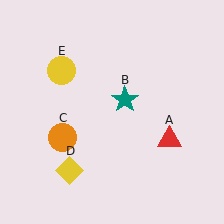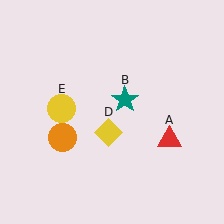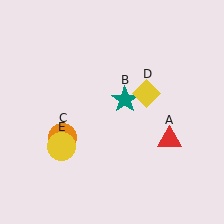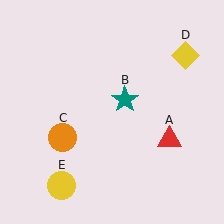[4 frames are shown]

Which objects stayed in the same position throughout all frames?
Red triangle (object A) and teal star (object B) and orange circle (object C) remained stationary.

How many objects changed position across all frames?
2 objects changed position: yellow diamond (object D), yellow circle (object E).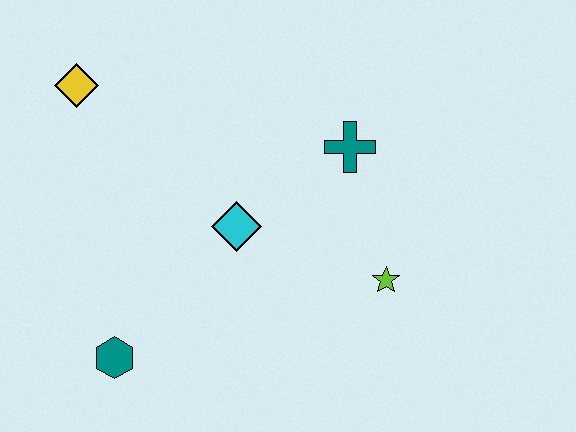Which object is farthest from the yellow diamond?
The lime star is farthest from the yellow diamond.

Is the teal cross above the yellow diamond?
No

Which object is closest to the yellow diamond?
The cyan diamond is closest to the yellow diamond.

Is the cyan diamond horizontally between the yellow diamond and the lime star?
Yes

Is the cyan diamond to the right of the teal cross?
No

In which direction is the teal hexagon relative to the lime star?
The teal hexagon is to the left of the lime star.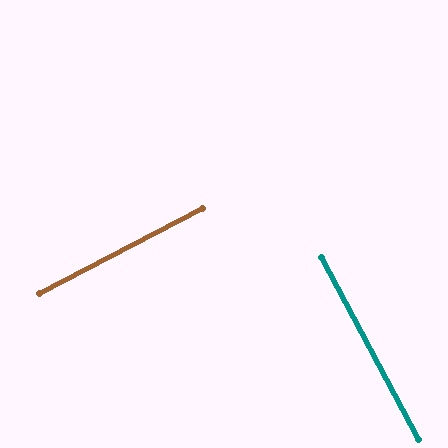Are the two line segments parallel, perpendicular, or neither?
Perpendicular — they meet at approximately 90°.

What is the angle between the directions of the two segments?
Approximately 90 degrees.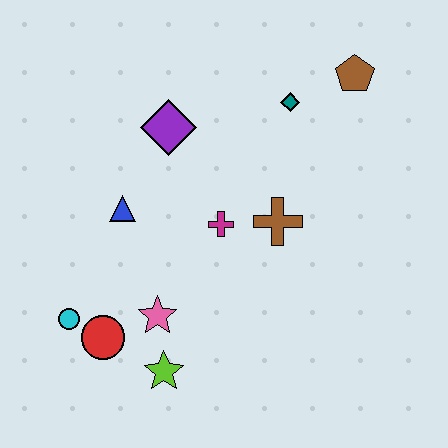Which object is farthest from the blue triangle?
The brown pentagon is farthest from the blue triangle.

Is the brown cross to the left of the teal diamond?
Yes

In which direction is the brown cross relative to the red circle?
The brown cross is to the right of the red circle.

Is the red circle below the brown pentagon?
Yes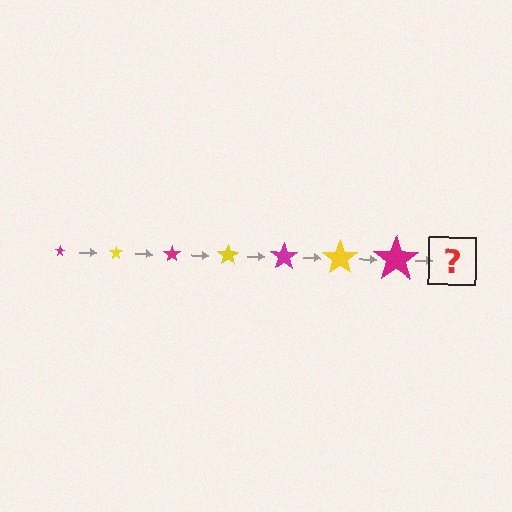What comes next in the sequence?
The next element should be a yellow star, larger than the previous one.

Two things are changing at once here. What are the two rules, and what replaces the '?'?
The two rules are that the star grows larger each step and the color cycles through magenta and yellow. The '?' should be a yellow star, larger than the previous one.